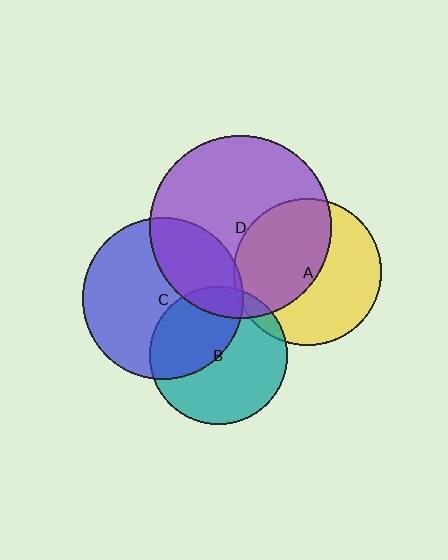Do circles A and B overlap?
Yes.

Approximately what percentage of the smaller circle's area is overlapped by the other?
Approximately 5%.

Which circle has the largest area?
Circle D (purple).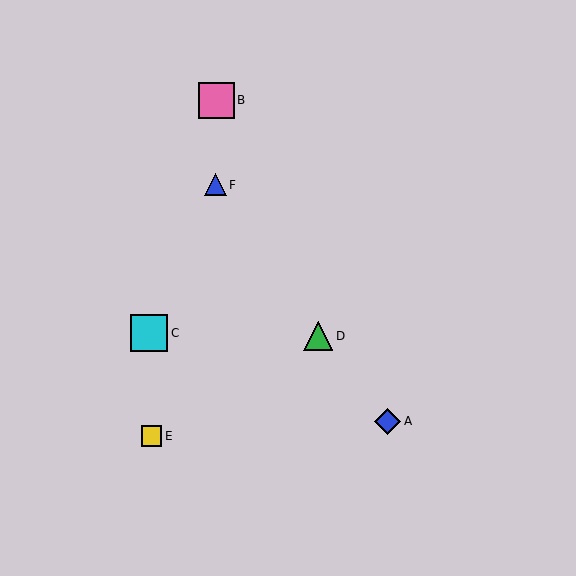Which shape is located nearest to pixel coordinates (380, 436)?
The blue diamond (labeled A) at (388, 421) is nearest to that location.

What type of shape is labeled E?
Shape E is a yellow square.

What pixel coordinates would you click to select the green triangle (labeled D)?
Click at (318, 336) to select the green triangle D.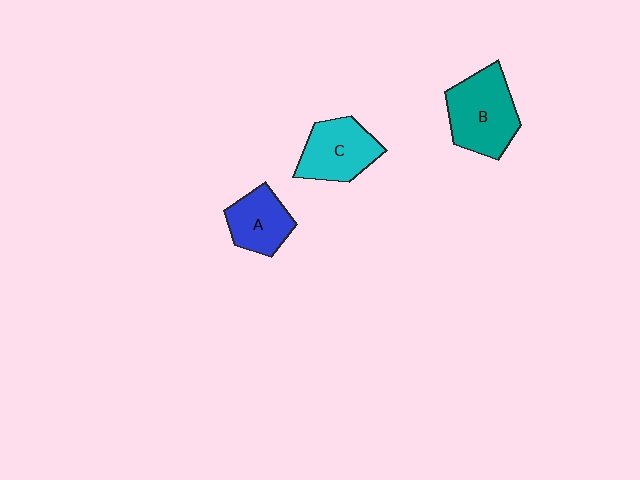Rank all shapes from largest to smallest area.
From largest to smallest: B (teal), C (cyan), A (blue).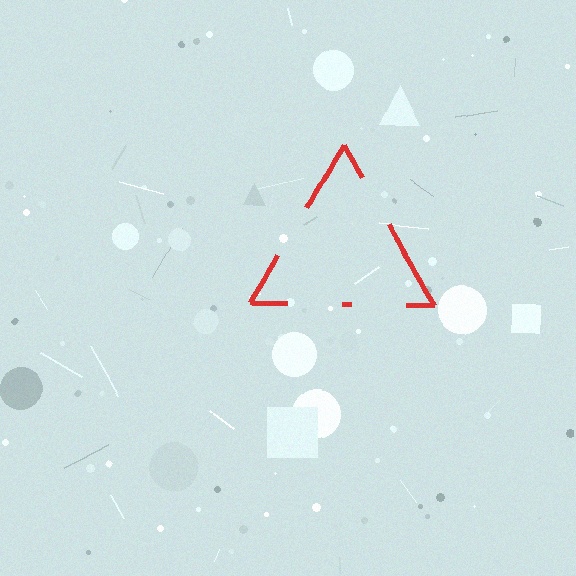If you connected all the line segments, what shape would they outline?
They would outline a triangle.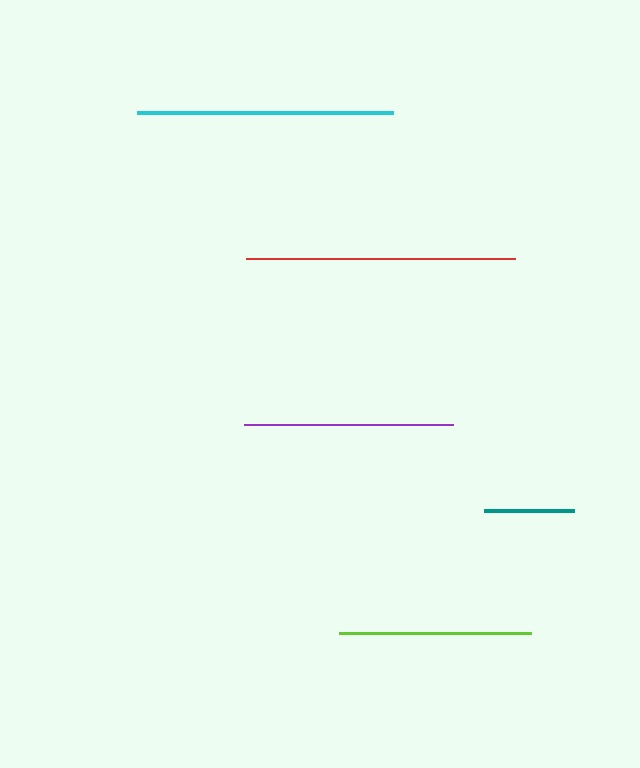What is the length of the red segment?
The red segment is approximately 269 pixels long.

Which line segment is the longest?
The red line is the longest at approximately 269 pixels.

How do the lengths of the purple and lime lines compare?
The purple and lime lines are approximately the same length.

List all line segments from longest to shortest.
From longest to shortest: red, cyan, purple, lime, teal.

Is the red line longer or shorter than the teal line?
The red line is longer than the teal line.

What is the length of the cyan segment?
The cyan segment is approximately 256 pixels long.